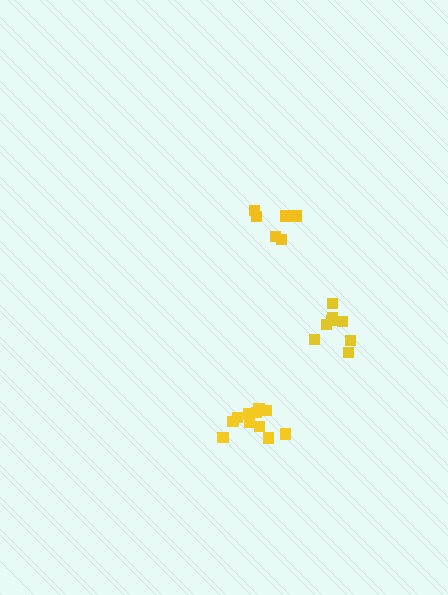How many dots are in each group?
Group 1: 6 dots, Group 2: 8 dots, Group 3: 11 dots (25 total).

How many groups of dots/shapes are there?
There are 3 groups.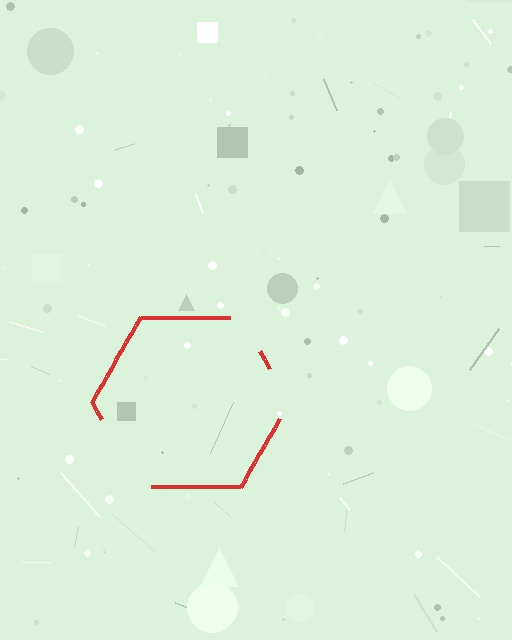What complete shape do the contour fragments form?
The contour fragments form a hexagon.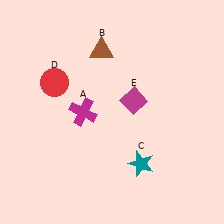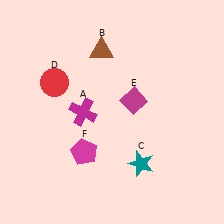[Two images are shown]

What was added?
A magenta pentagon (F) was added in Image 2.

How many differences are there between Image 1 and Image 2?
There is 1 difference between the two images.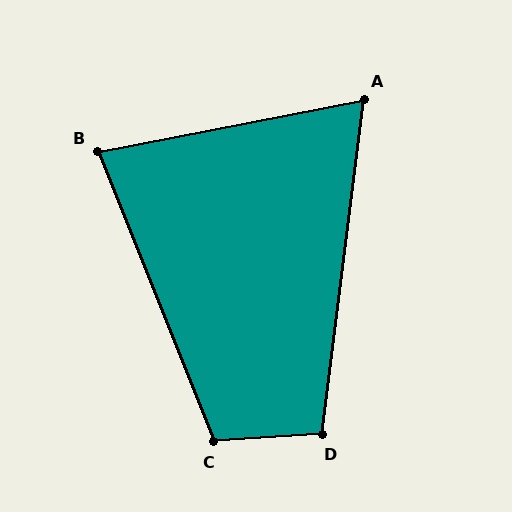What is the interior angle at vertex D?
Approximately 101 degrees (obtuse).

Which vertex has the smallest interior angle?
A, at approximately 72 degrees.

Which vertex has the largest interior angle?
C, at approximately 108 degrees.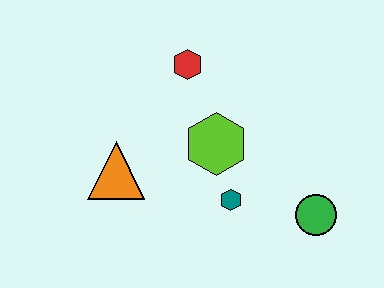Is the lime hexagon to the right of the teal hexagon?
No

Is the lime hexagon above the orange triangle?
Yes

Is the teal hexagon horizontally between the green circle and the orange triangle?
Yes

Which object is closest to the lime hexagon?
The teal hexagon is closest to the lime hexagon.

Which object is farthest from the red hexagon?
The green circle is farthest from the red hexagon.